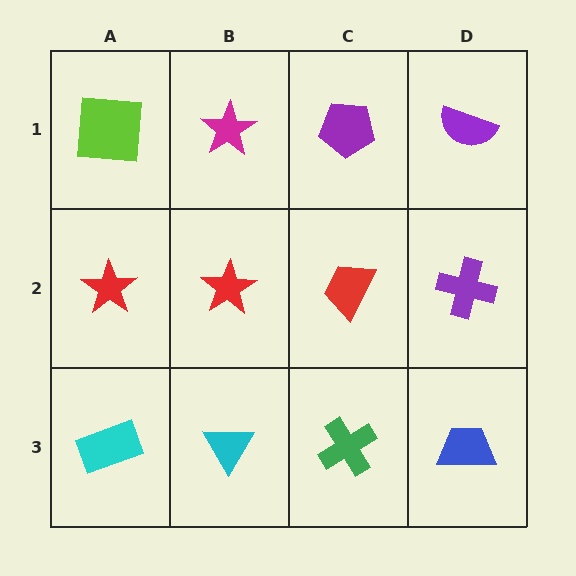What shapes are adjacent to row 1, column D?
A purple cross (row 2, column D), a purple pentagon (row 1, column C).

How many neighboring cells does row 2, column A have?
3.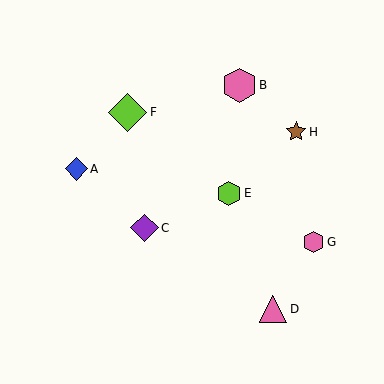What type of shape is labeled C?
Shape C is a purple diamond.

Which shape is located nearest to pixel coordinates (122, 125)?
The lime diamond (labeled F) at (128, 112) is nearest to that location.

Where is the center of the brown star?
The center of the brown star is at (296, 132).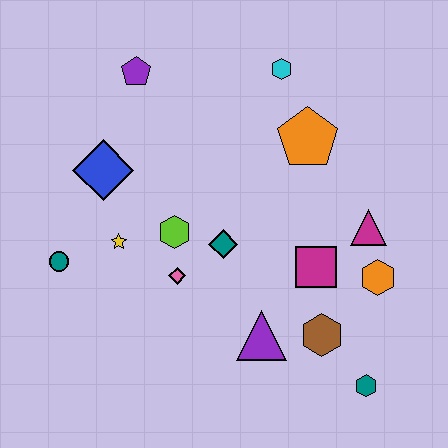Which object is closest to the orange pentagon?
The cyan hexagon is closest to the orange pentagon.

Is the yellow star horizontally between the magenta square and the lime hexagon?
No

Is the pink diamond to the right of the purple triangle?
No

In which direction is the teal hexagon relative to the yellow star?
The teal hexagon is to the right of the yellow star.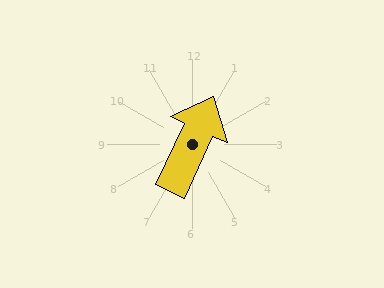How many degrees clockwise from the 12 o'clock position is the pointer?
Approximately 25 degrees.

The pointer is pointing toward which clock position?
Roughly 1 o'clock.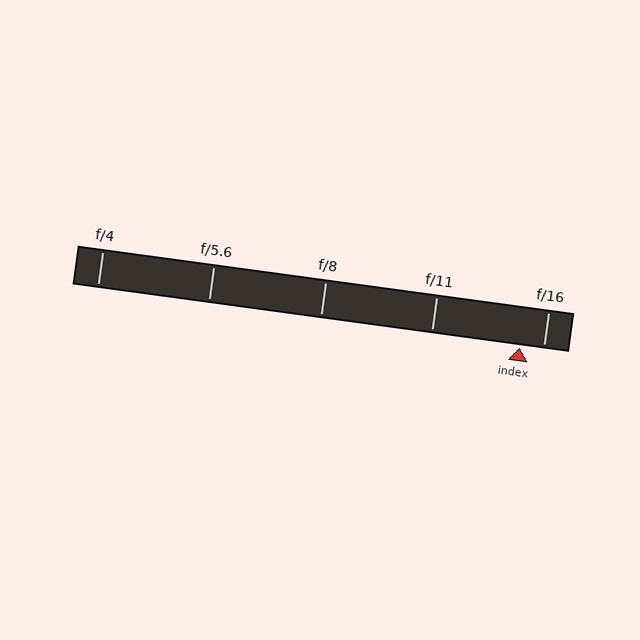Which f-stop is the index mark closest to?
The index mark is closest to f/16.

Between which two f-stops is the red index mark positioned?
The index mark is between f/11 and f/16.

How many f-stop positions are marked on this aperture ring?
There are 5 f-stop positions marked.